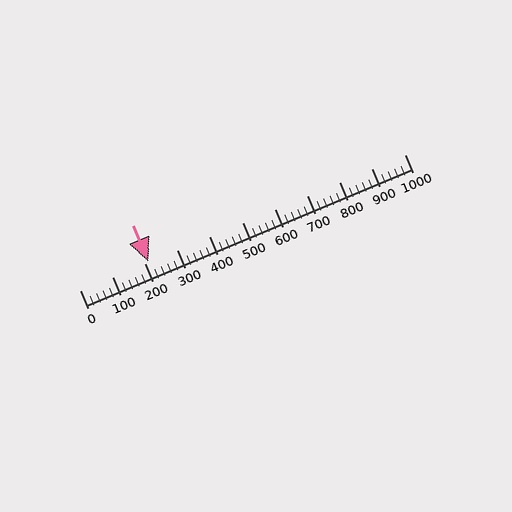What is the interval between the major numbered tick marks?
The major tick marks are spaced 100 units apart.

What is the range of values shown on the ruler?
The ruler shows values from 0 to 1000.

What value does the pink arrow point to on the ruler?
The pink arrow points to approximately 210.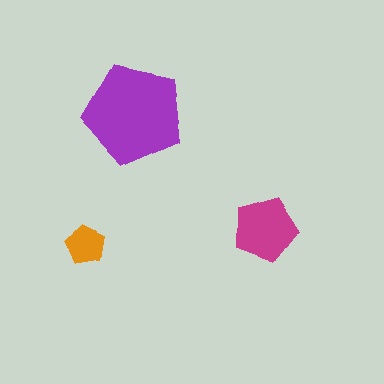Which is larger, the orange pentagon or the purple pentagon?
The purple one.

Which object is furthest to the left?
The orange pentagon is leftmost.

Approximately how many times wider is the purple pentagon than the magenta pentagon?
About 1.5 times wider.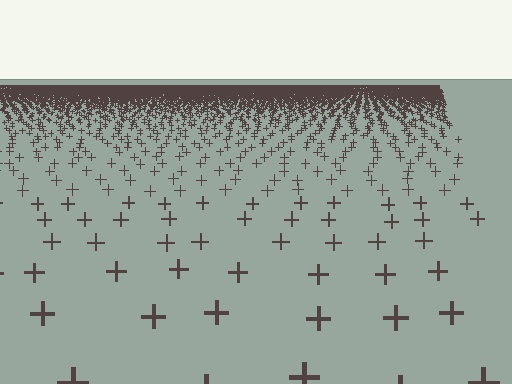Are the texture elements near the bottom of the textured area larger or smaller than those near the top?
Larger. Near the bottom, elements are closer to the viewer and appear at a bigger on-screen size.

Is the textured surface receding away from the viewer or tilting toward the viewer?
The surface is receding away from the viewer. Texture elements get smaller and denser toward the top.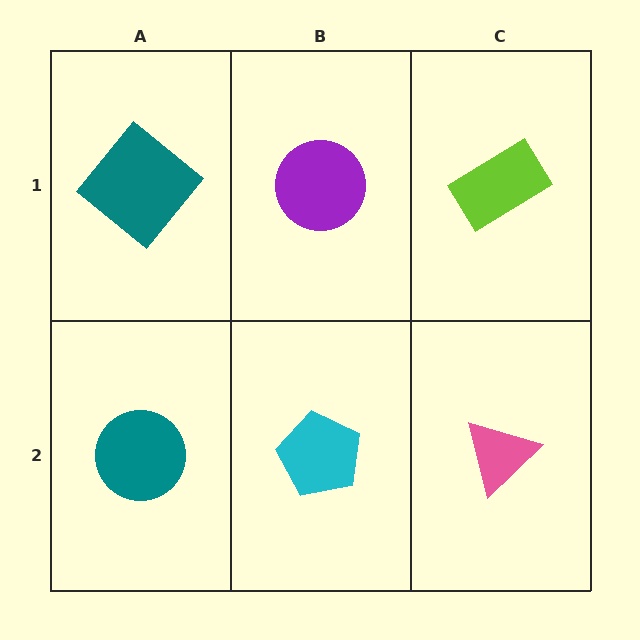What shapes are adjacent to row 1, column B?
A cyan pentagon (row 2, column B), a teal diamond (row 1, column A), a lime rectangle (row 1, column C).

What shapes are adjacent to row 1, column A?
A teal circle (row 2, column A), a purple circle (row 1, column B).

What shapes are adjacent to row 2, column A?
A teal diamond (row 1, column A), a cyan pentagon (row 2, column B).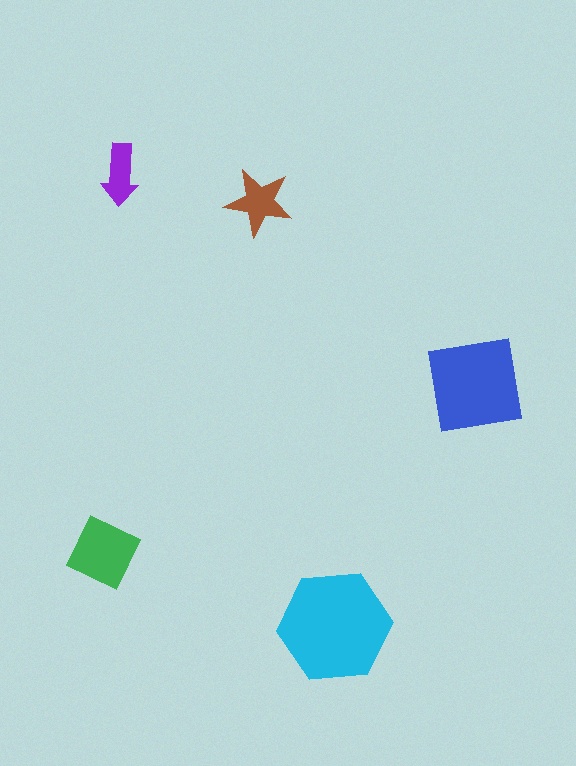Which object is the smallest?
The purple arrow.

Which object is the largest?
The cyan hexagon.